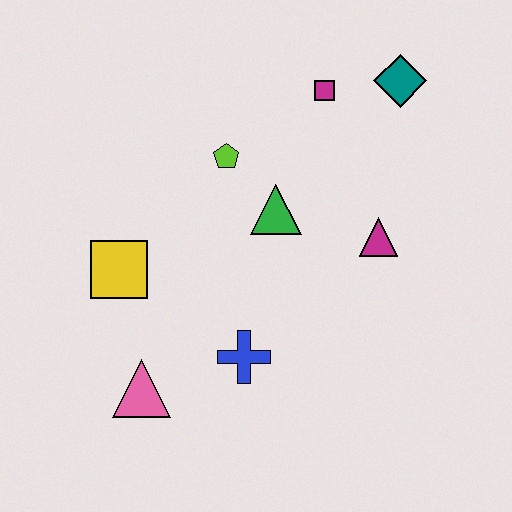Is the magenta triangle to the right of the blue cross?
Yes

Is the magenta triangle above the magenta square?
No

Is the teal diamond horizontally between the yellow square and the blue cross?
No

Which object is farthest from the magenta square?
The pink triangle is farthest from the magenta square.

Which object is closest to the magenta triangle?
The green triangle is closest to the magenta triangle.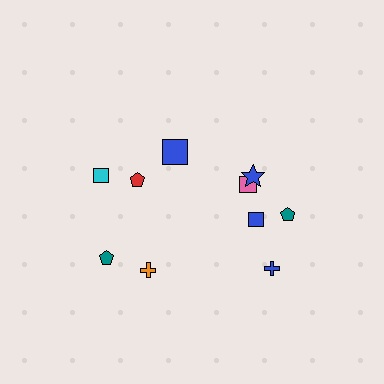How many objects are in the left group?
There are 4 objects.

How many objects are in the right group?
There are 6 objects.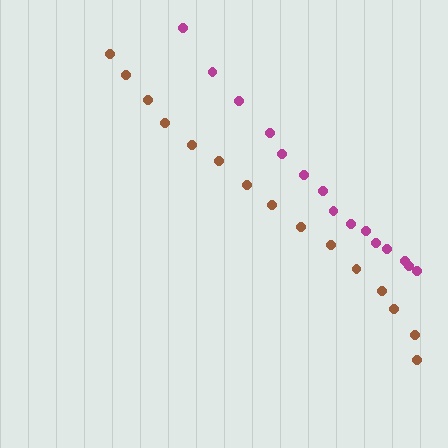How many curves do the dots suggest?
There are 2 distinct paths.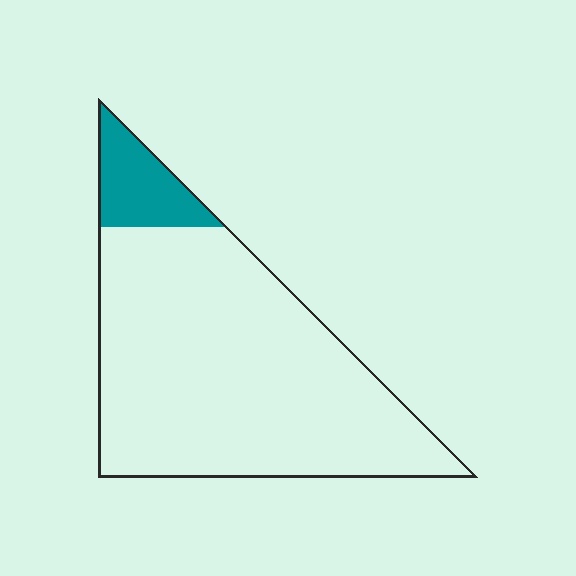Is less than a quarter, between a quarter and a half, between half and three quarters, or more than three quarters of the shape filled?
Less than a quarter.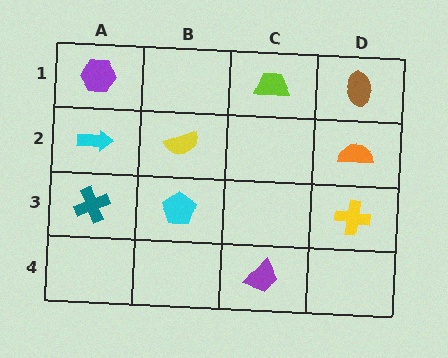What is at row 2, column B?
A yellow semicircle.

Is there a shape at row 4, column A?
No, that cell is empty.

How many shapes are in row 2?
3 shapes.